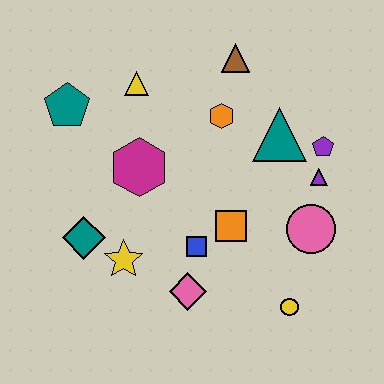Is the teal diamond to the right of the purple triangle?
No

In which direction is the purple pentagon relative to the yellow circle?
The purple pentagon is above the yellow circle.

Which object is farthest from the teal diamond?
The purple pentagon is farthest from the teal diamond.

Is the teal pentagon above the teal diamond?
Yes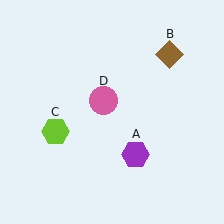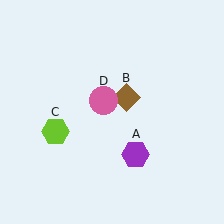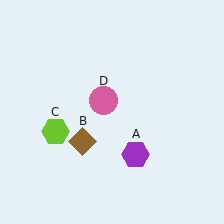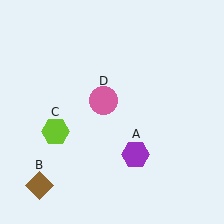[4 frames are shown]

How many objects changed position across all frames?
1 object changed position: brown diamond (object B).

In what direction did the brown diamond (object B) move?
The brown diamond (object B) moved down and to the left.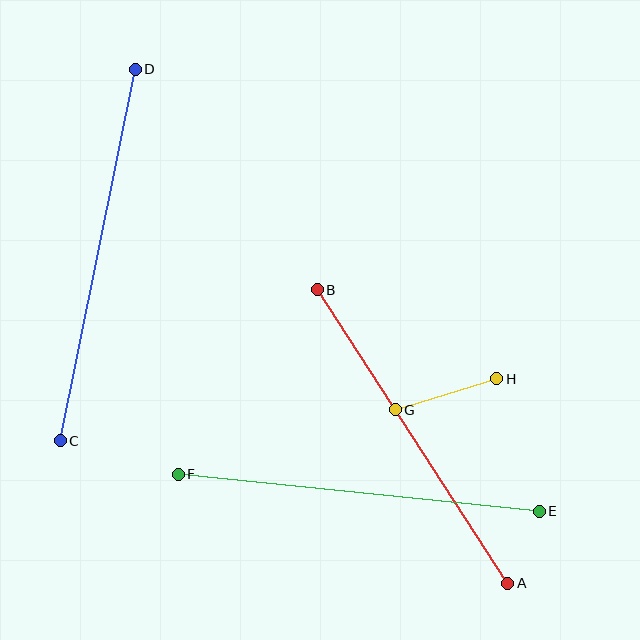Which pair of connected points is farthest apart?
Points C and D are farthest apart.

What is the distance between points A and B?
The distance is approximately 350 pixels.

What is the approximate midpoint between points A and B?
The midpoint is at approximately (413, 437) pixels.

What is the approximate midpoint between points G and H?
The midpoint is at approximately (446, 394) pixels.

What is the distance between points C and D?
The distance is approximately 379 pixels.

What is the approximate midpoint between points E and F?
The midpoint is at approximately (359, 493) pixels.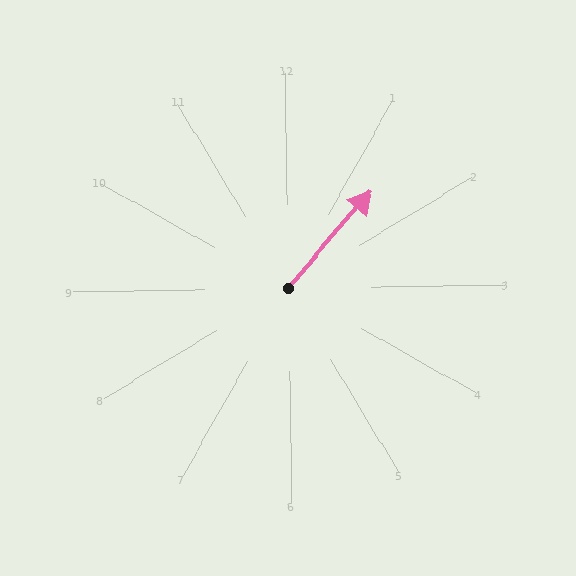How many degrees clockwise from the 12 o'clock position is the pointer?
Approximately 41 degrees.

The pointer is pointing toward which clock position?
Roughly 1 o'clock.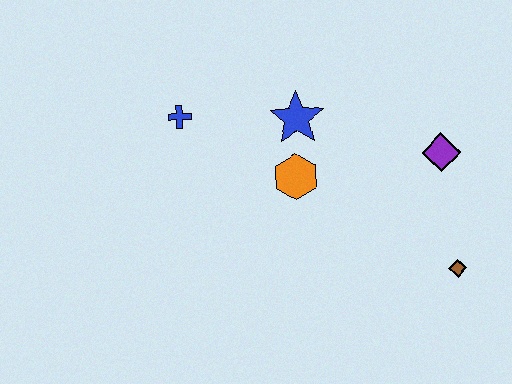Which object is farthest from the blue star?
The brown diamond is farthest from the blue star.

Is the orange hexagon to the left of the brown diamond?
Yes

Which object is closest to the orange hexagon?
The blue star is closest to the orange hexagon.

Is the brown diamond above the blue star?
No